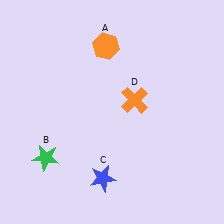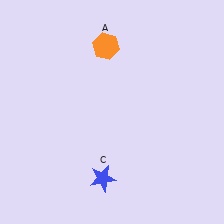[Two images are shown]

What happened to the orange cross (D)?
The orange cross (D) was removed in Image 2. It was in the top-right area of Image 1.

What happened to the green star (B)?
The green star (B) was removed in Image 2. It was in the bottom-left area of Image 1.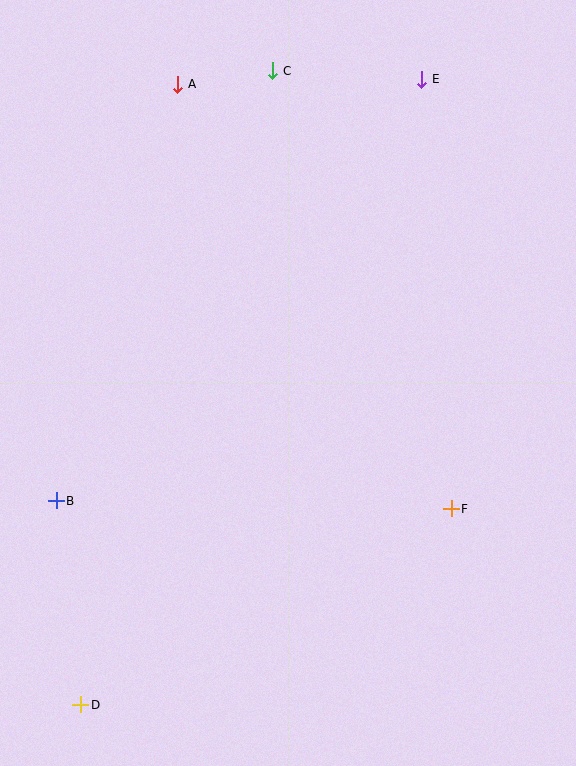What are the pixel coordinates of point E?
Point E is at (422, 79).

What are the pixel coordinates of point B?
Point B is at (56, 501).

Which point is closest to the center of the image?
Point F at (451, 509) is closest to the center.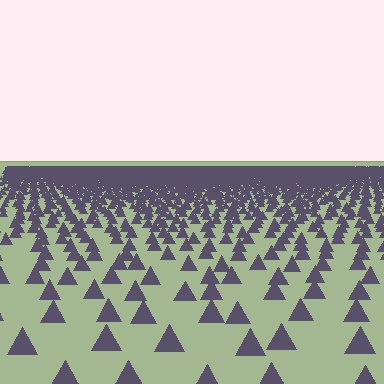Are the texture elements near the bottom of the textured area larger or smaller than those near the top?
Larger. Near the bottom, elements are closer to the viewer and appear at a bigger on-screen size.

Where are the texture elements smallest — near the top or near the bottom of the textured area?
Near the top.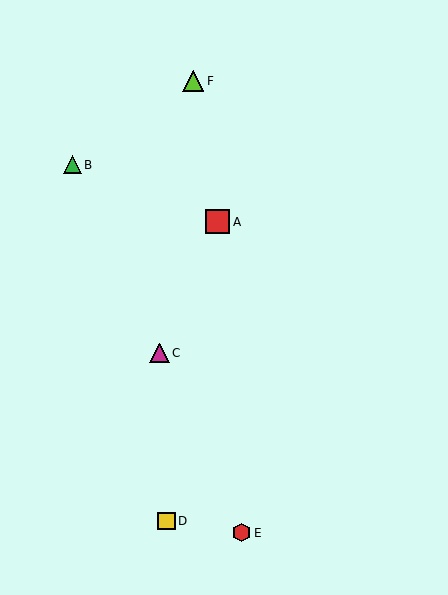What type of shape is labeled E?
Shape E is a red hexagon.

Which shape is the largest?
The red square (labeled A) is the largest.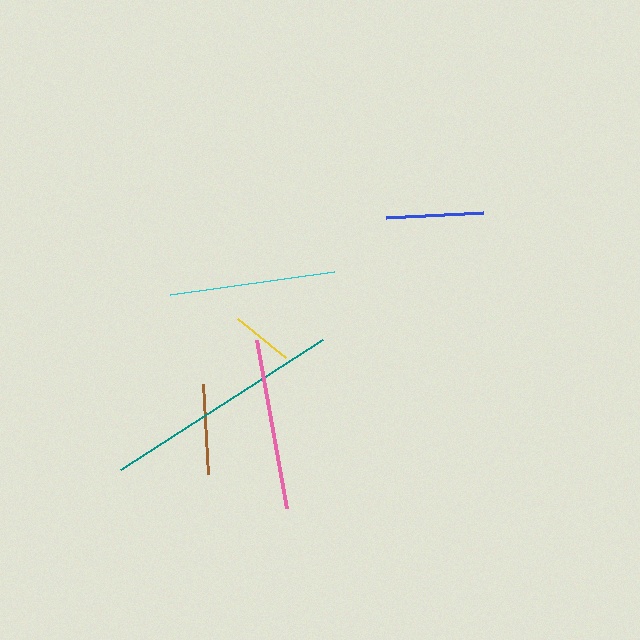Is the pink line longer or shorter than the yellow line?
The pink line is longer than the yellow line.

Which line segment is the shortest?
The yellow line is the shortest at approximately 62 pixels.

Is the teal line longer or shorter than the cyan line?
The teal line is longer than the cyan line.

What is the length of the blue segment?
The blue segment is approximately 98 pixels long.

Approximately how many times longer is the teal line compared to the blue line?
The teal line is approximately 2.5 times the length of the blue line.